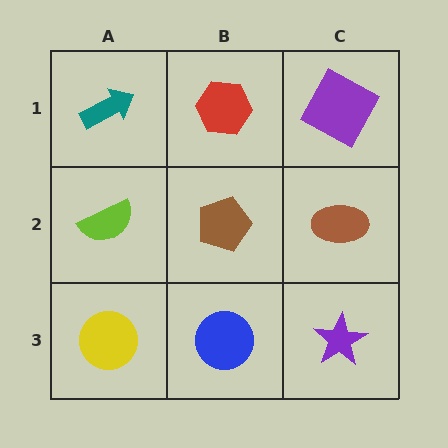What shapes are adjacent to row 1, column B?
A brown pentagon (row 2, column B), a teal arrow (row 1, column A), a purple square (row 1, column C).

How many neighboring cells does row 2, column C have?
3.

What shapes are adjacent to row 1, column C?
A brown ellipse (row 2, column C), a red hexagon (row 1, column B).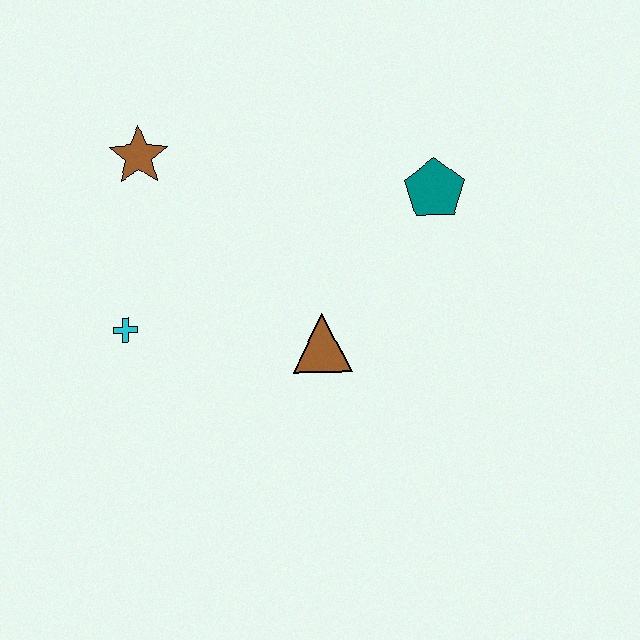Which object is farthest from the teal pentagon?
The cyan cross is farthest from the teal pentagon.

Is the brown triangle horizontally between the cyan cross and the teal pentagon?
Yes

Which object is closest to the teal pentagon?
The brown triangle is closest to the teal pentagon.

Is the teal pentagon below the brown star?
Yes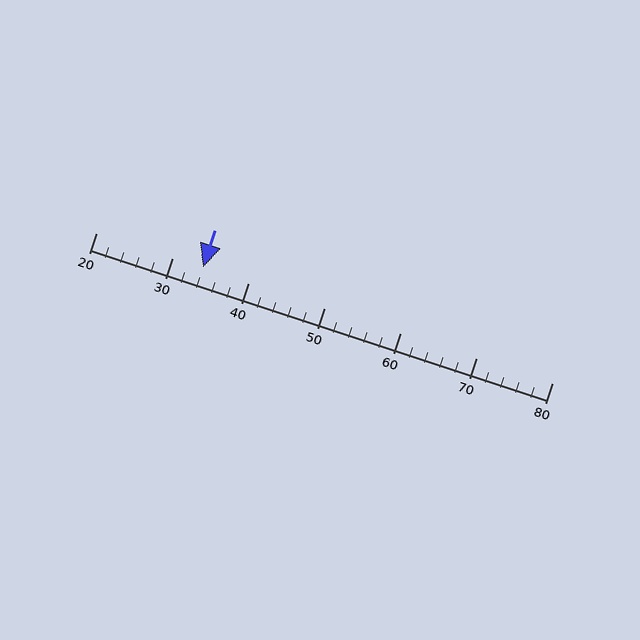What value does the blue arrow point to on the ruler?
The blue arrow points to approximately 34.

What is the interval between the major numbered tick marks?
The major tick marks are spaced 10 units apart.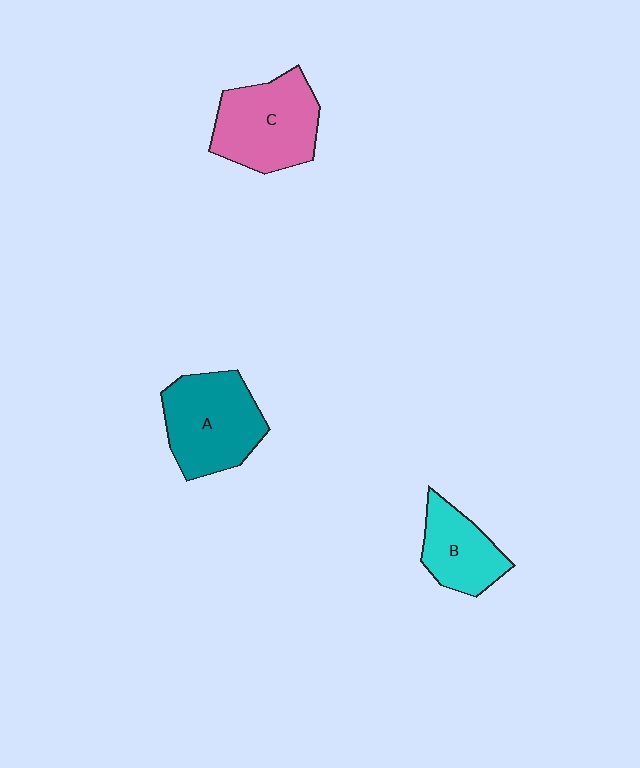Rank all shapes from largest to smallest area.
From largest to smallest: C (pink), A (teal), B (cyan).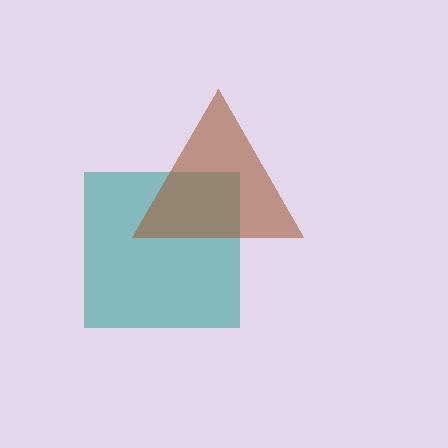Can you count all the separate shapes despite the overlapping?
Yes, there are 2 separate shapes.